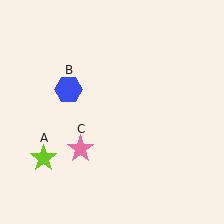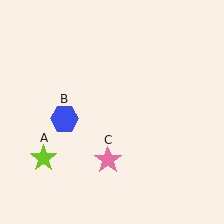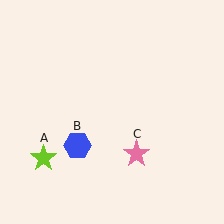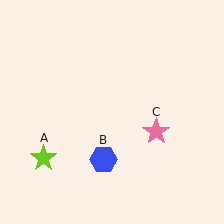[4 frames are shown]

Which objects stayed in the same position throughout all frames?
Lime star (object A) remained stationary.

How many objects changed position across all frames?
2 objects changed position: blue hexagon (object B), pink star (object C).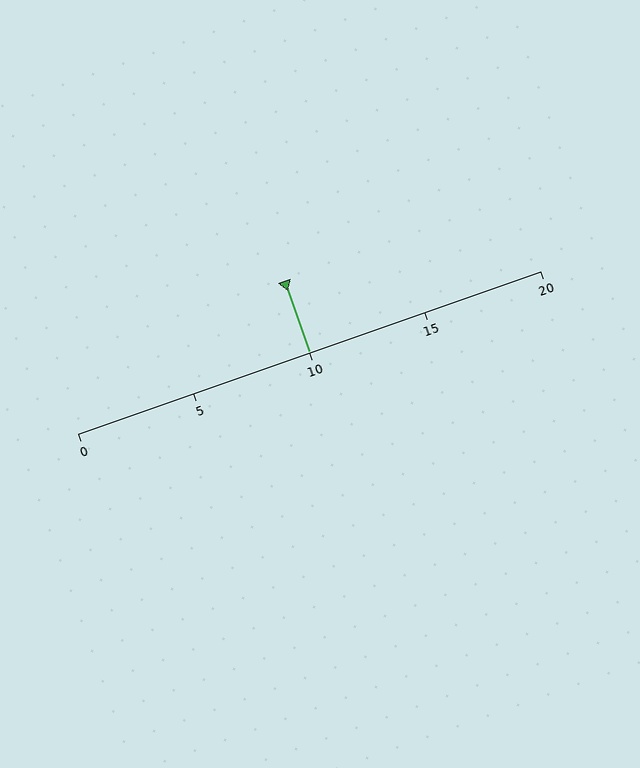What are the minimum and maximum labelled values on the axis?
The axis runs from 0 to 20.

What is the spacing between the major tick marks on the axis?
The major ticks are spaced 5 apart.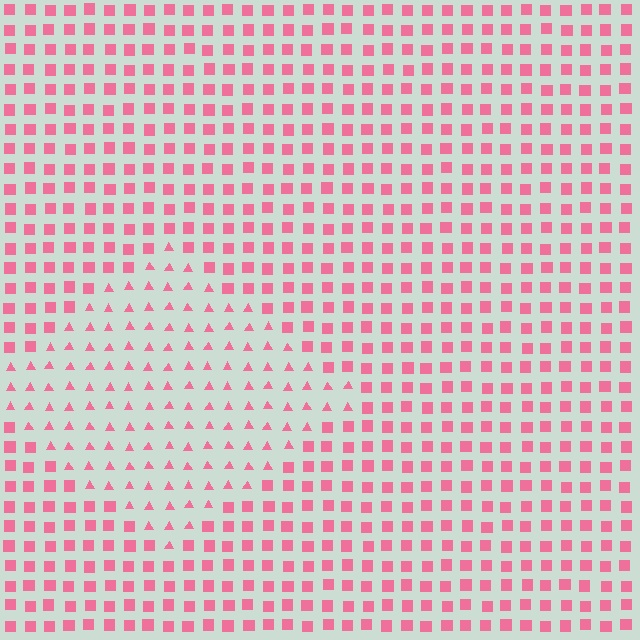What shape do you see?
I see a diamond.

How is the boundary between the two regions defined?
The boundary is defined by a change in element shape: triangles inside vs. squares outside. All elements share the same color and spacing.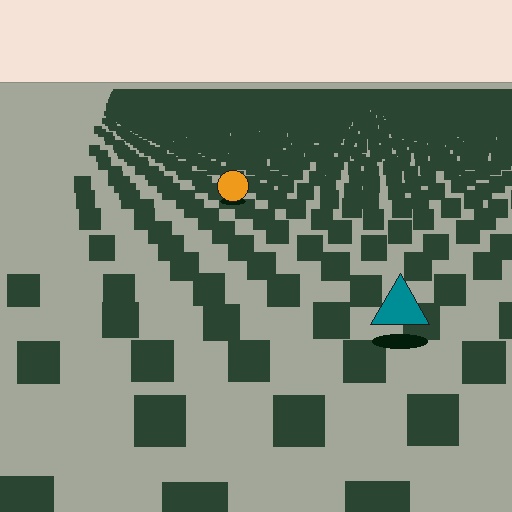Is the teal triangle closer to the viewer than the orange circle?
Yes. The teal triangle is closer — you can tell from the texture gradient: the ground texture is coarser near it.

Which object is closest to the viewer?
The teal triangle is closest. The texture marks near it are larger and more spread out.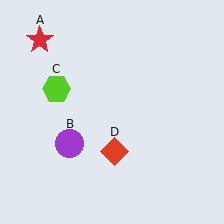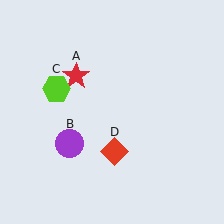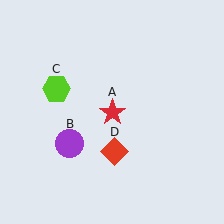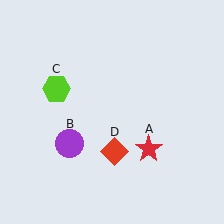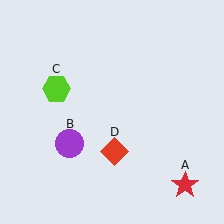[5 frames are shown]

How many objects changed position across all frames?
1 object changed position: red star (object A).